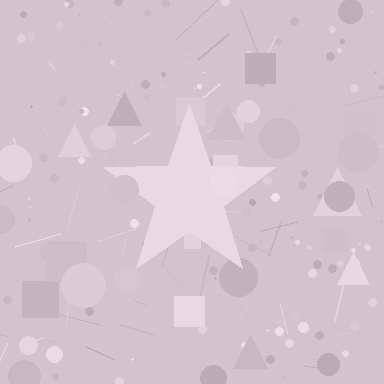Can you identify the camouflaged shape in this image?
The camouflaged shape is a star.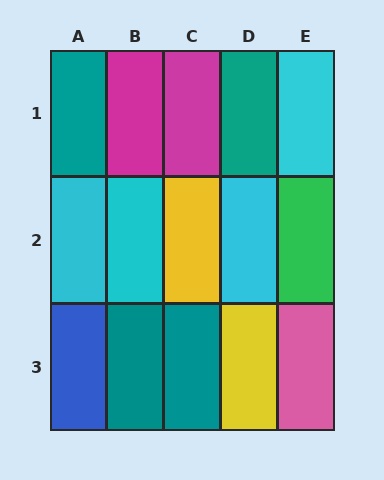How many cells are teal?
4 cells are teal.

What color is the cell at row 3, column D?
Yellow.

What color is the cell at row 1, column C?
Magenta.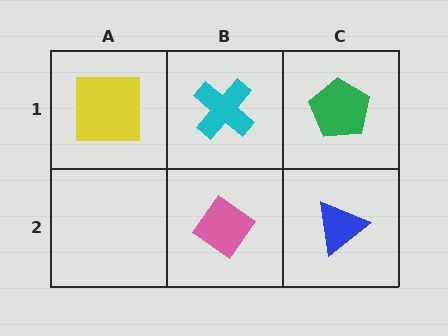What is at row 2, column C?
A blue triangle.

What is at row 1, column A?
A yellow square.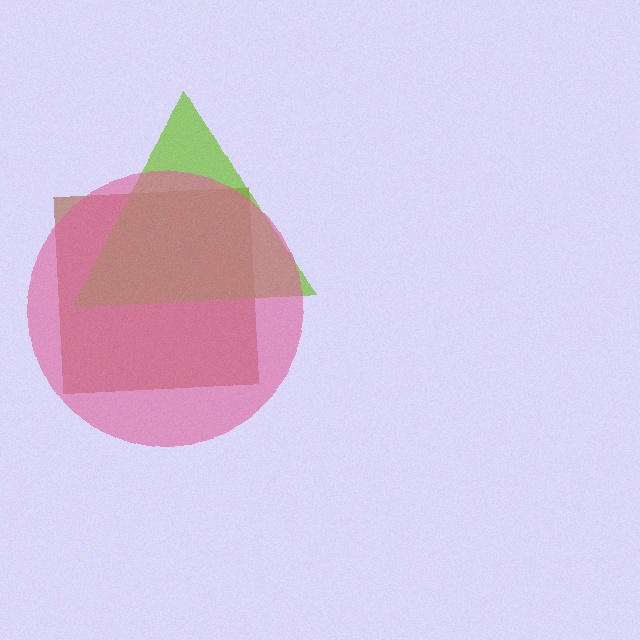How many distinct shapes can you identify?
There are 3 distinct shapes: a brown square, a lime triangle, a pink circle.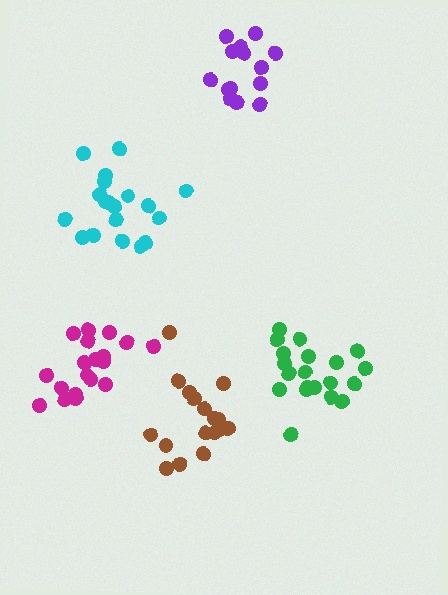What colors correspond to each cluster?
The clusters are colored: cyan, magenta, purple, brown, green.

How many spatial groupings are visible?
There are 5 spatial groupings.